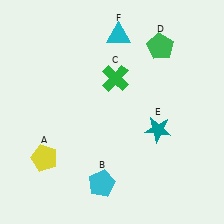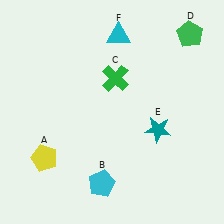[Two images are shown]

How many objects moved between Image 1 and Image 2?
1 object moved between the two images.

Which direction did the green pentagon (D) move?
The green pentagon (D) moved right.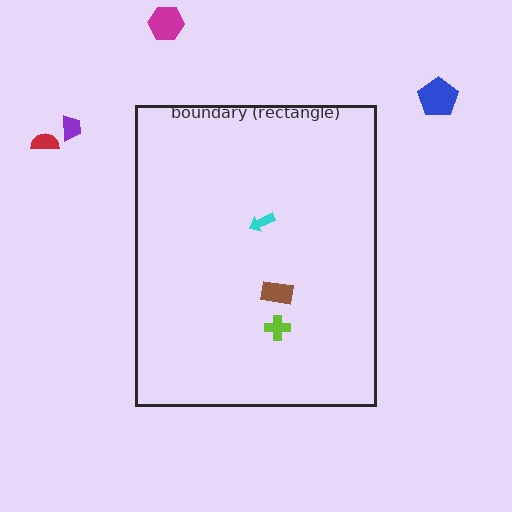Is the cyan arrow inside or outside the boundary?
Inside.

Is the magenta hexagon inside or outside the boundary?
Outside.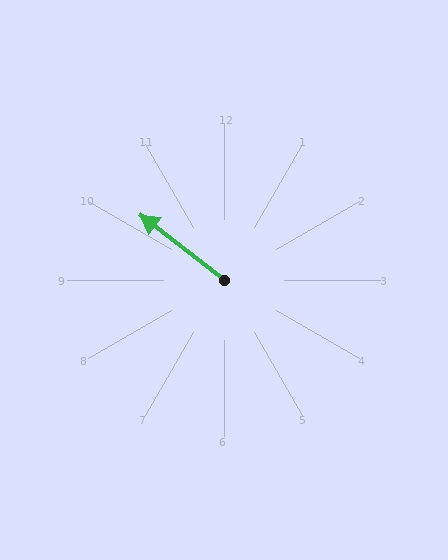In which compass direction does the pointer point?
Northwest.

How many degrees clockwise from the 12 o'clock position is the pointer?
Approximately 308 degrees.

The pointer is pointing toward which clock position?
Roughly 10 o'clock.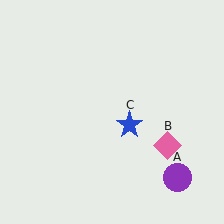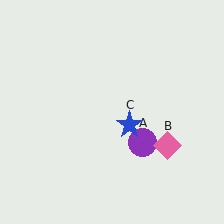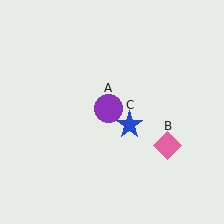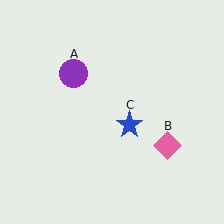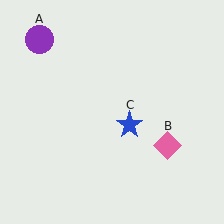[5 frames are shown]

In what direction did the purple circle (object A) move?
The purple circle (object A) moved up and to the left.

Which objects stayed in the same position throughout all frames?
Pink diamond (object B) and blue star (object C) remained stationary.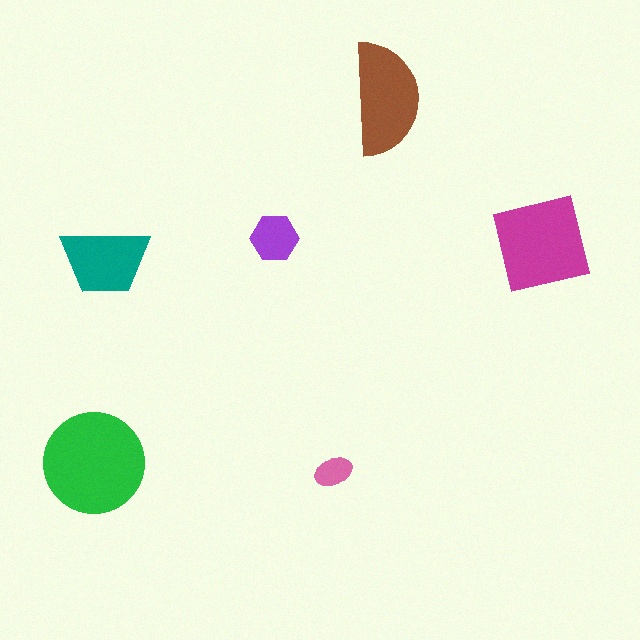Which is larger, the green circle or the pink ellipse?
The green circle.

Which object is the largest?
The green circle.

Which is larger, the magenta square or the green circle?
The green circle.